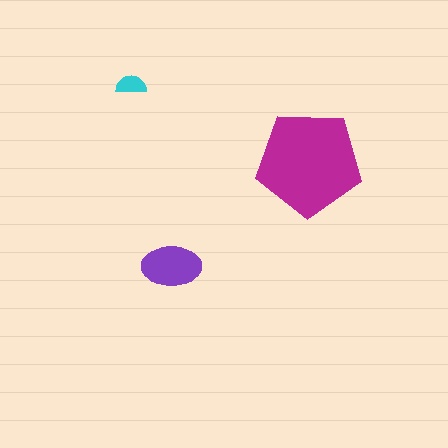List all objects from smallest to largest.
The cyan semicircle, the purple ellipse, the magenta pentagon.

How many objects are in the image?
There are 3 objects in the image.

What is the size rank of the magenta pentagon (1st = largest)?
1st.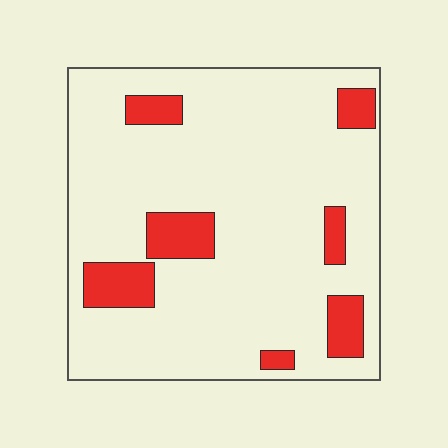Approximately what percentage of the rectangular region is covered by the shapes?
Approximately 15%.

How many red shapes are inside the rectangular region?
7.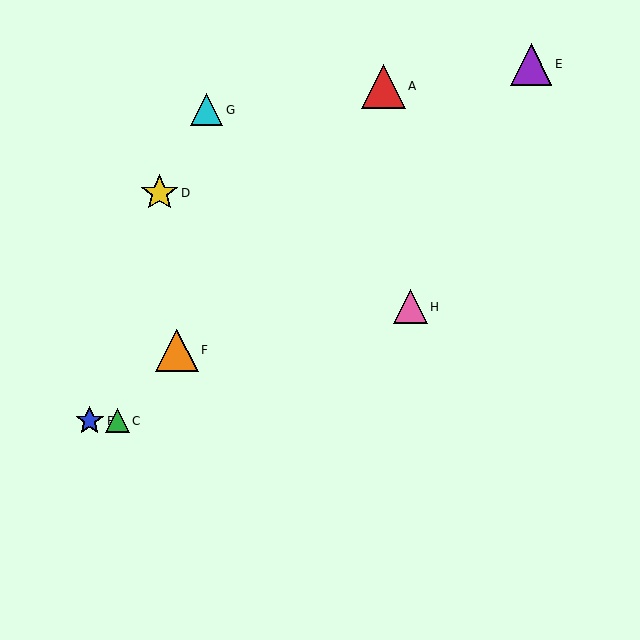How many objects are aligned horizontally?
2 objects (B, C) are aligned horizontally.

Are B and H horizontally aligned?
No, B is at y≈421 and H is at y≈307.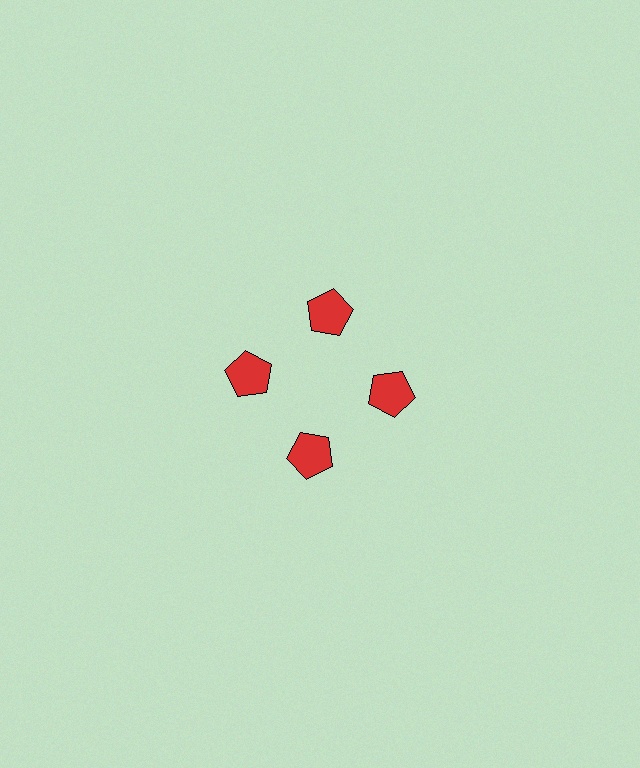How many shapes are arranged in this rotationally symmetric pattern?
There are 4 shapes, arranged in 4 groups of 1.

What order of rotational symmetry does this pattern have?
This pattern has 4-fold rotational symmetry.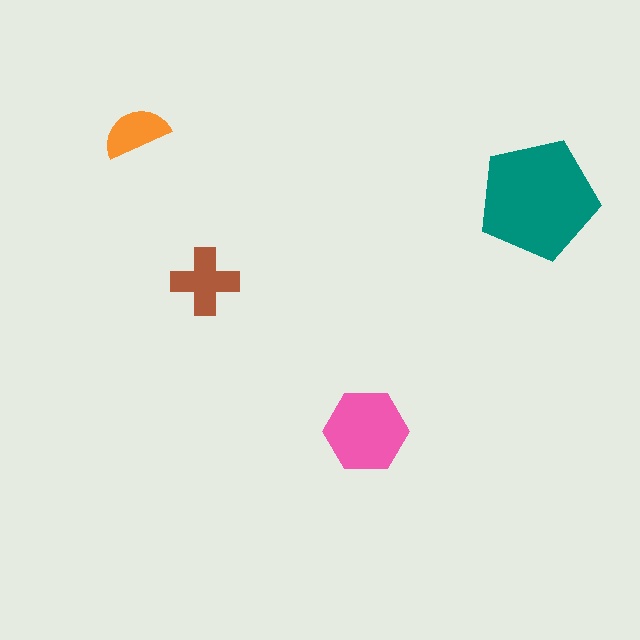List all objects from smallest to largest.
The orange semicircle, the brown cross, the pink hexagon, the teal pentagon.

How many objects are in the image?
There are 4 objects in the image.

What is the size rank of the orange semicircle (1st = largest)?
4th.